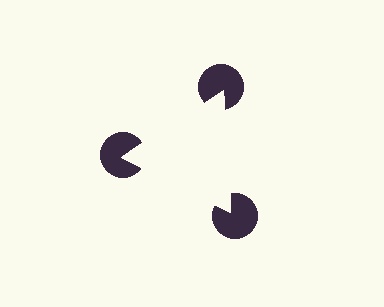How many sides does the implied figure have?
3 sides.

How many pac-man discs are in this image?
There are 3 — one at each vertex of the illusory triangle.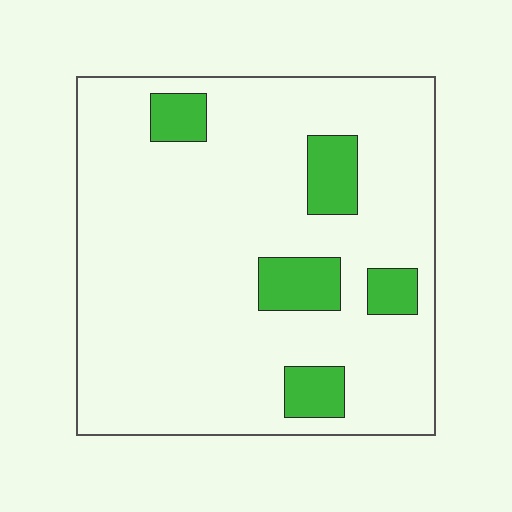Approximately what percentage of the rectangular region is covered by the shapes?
Approximately 15%.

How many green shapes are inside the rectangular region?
5.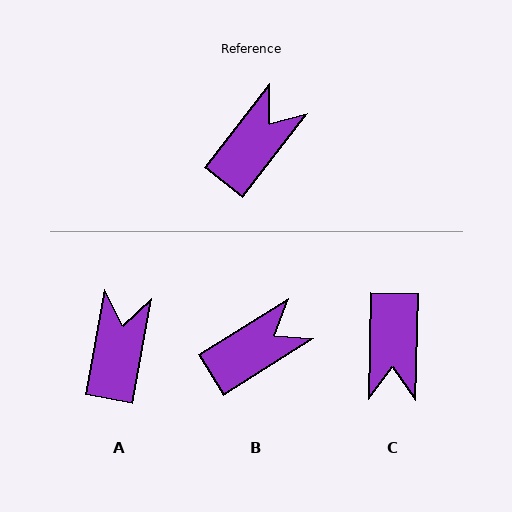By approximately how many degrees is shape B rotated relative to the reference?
Approximately 20 degrees clockwise.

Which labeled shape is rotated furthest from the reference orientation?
C, about 144 degrees away.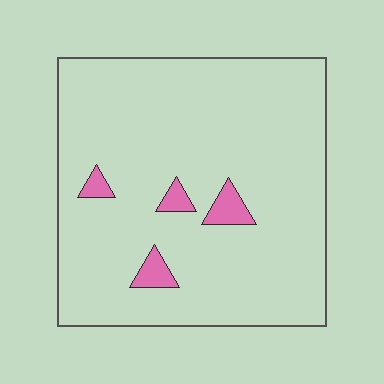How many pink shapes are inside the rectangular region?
4.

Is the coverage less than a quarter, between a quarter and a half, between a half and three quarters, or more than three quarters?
Less than a quarter.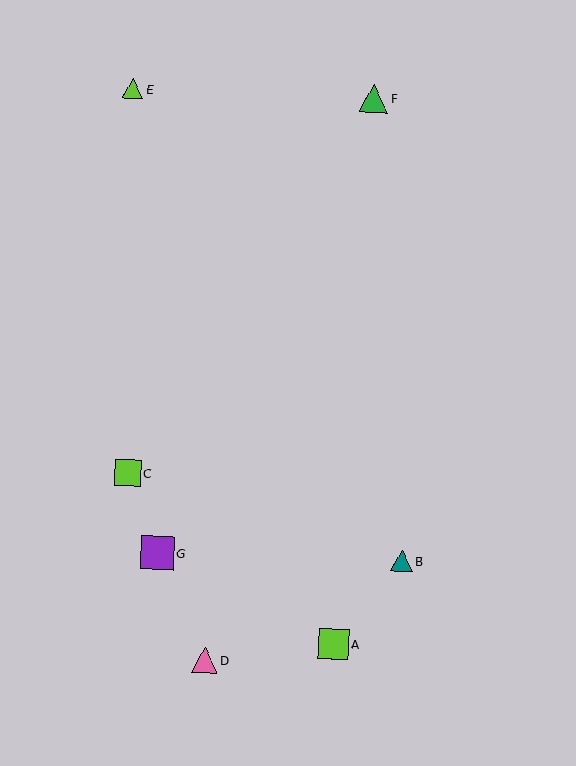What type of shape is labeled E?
Shape E is a lime triangle.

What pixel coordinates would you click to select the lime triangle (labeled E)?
Click at (133, 89) to select the lime triangle E.